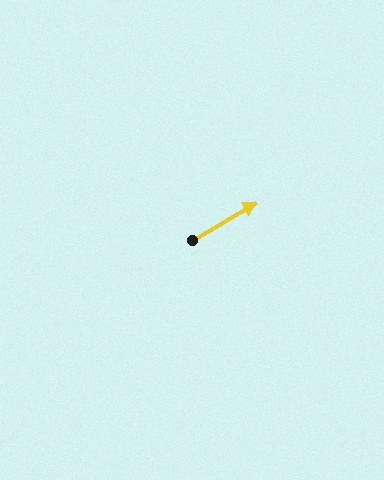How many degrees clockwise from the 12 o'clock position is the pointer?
Approximately 60 degrees.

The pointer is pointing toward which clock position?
Roughly 2 o'clock.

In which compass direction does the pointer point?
Northeast.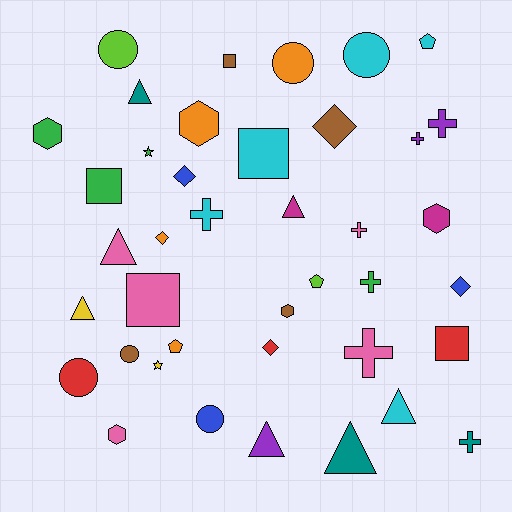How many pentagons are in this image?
There are 3 pentagons.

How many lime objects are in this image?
There are 2 lime objects.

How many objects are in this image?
There are 40 objects.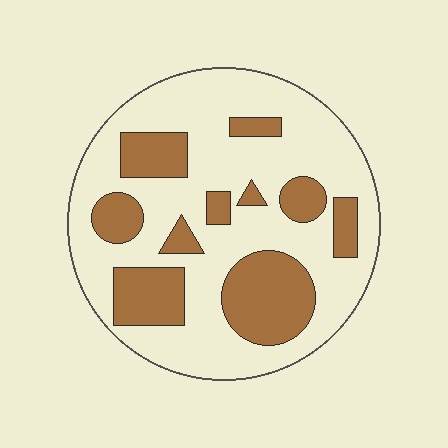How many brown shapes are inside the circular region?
10.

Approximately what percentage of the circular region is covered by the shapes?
Approximately 30%.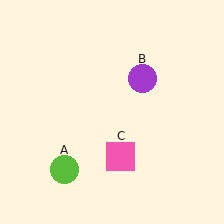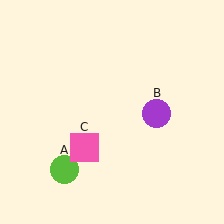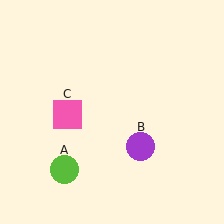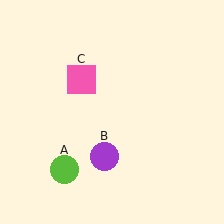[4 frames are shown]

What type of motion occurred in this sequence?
The purple circle (object B), pink square (object C) rotated clockwise around the center of the scene.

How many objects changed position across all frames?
2 objects changed position: purple circle (object B), pink square (object C).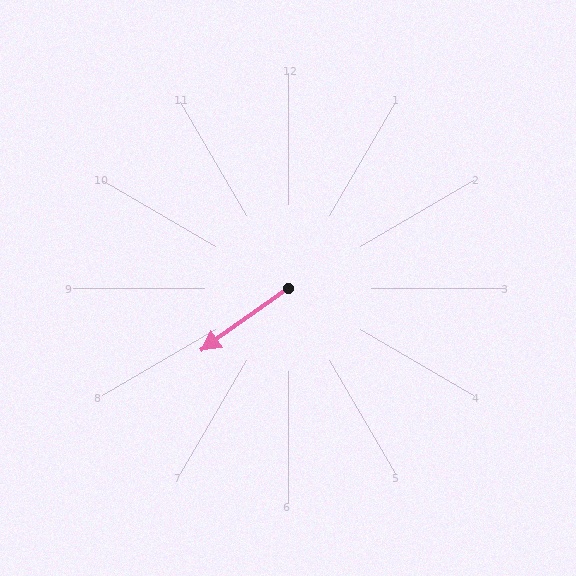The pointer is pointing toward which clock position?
Roughly 8 o'clock.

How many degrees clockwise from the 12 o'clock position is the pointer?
Approximately 235 degrees.